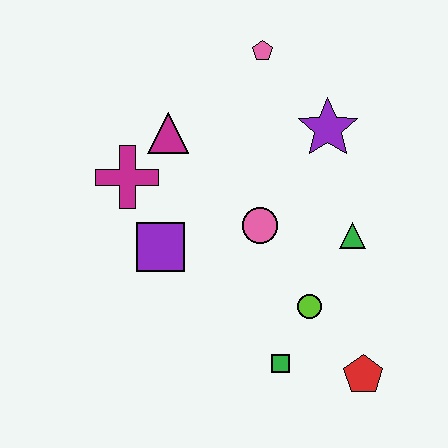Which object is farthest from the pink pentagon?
The red pentagon is farthest from the pink pentagon.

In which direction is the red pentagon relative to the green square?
The red pentagon is to the right of the green square.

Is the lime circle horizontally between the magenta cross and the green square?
No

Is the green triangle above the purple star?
No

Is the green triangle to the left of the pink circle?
No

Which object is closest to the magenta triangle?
The magenta cross is closest to the magenta triangle.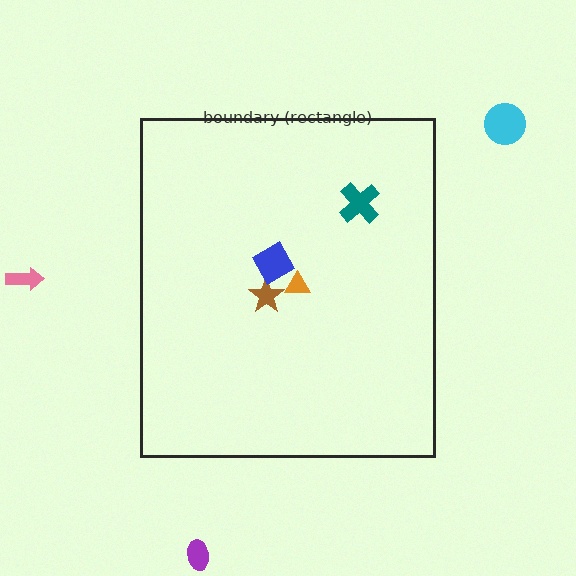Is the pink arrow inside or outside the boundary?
Outside.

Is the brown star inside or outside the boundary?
Inside.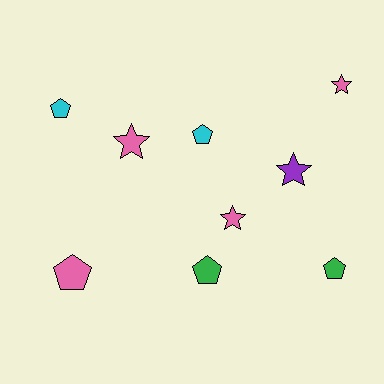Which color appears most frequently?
Pink, with 4 objects.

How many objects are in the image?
There are 9 objects.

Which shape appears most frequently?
Pentagon, with 5 objects.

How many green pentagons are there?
There are 2 green pentagons.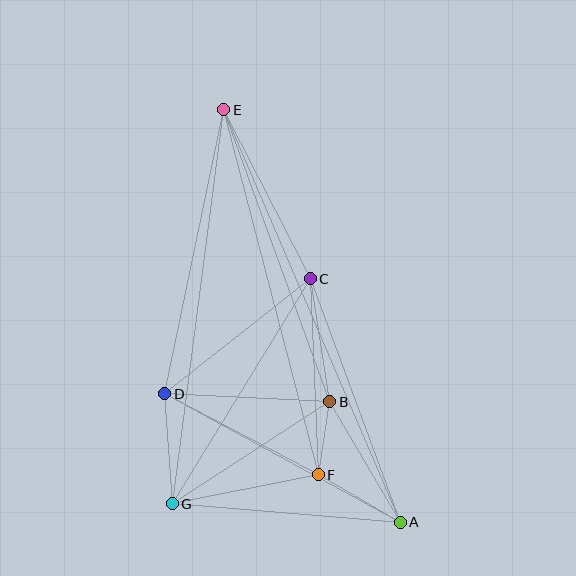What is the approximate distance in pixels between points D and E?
The distance between D and E is approximately 290 pixels.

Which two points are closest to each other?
Points B and F are closest to each other.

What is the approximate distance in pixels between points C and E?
The distance between C and E is approximately 190 pixels.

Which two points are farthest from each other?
Points A and E are farthest from each other.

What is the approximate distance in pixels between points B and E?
The distance between B and E is approximately 310 pixels.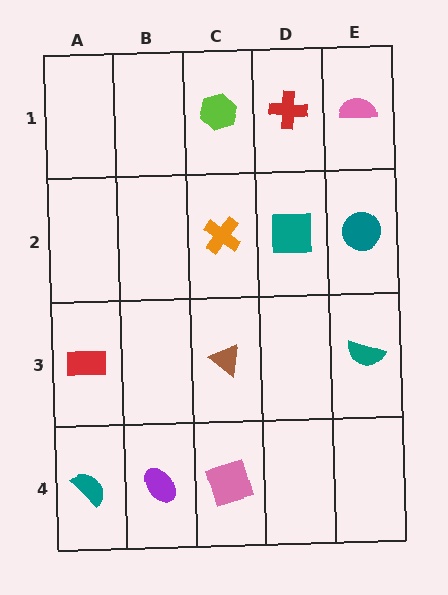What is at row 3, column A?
A red rectangle.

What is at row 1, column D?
A red cross.